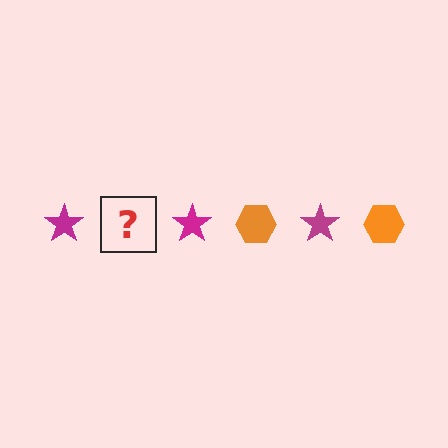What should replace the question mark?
The question mark should be replaced with an orange hexagon.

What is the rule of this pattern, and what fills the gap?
The rule is that the pattern alternates between magenta star and orange hexagon. The gap should be filled with an orange hexagon.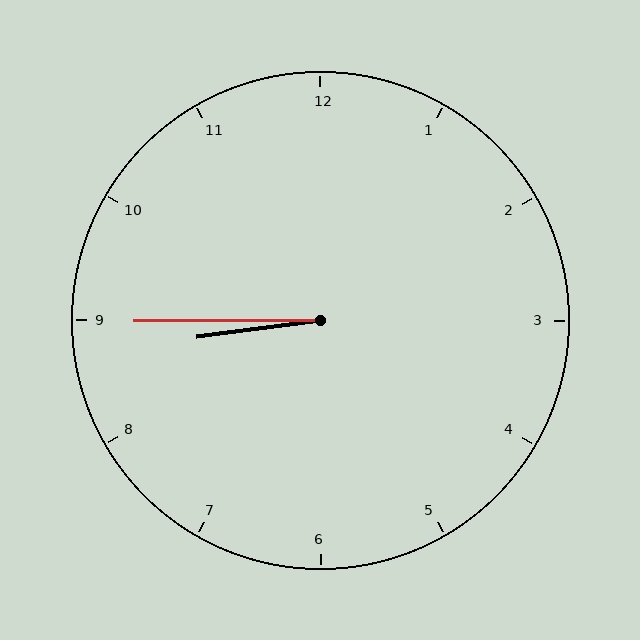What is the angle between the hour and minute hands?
Approximately 8 degrees.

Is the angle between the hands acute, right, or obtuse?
It is acute.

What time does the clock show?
8:45.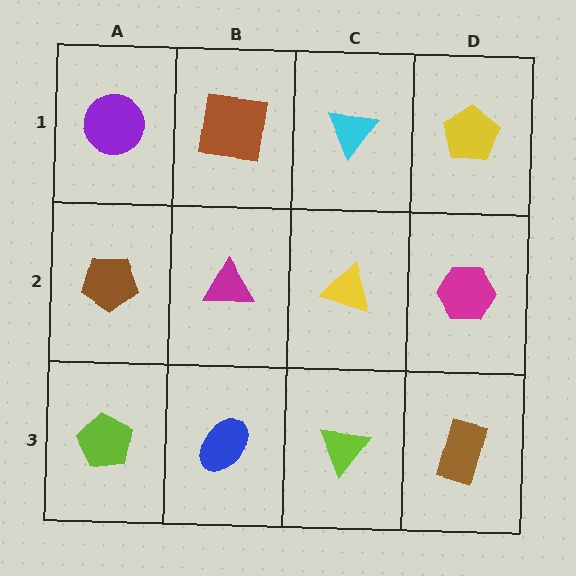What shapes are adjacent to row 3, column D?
A magenta hexagon (row 2, column D), a lime triangle (row 3, column C).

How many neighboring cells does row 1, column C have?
3.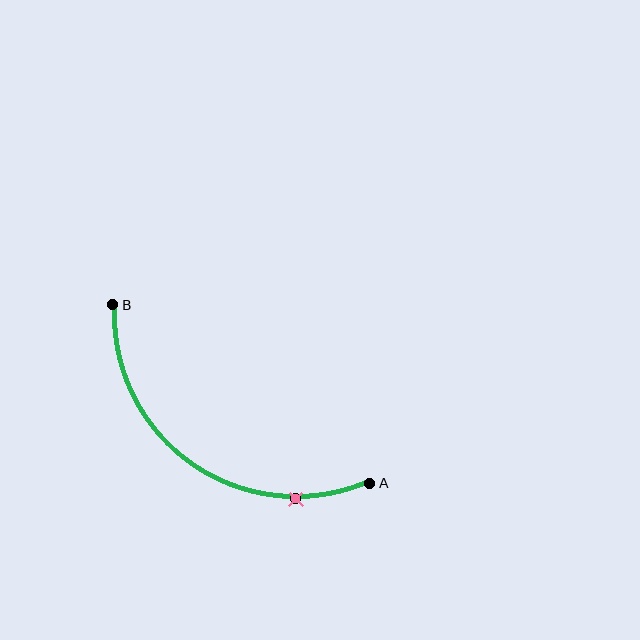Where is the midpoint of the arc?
The arc midpoint is the point on the curve farthest from the straight line joining A and B. It sits below and to the left of that line.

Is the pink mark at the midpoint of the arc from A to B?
No. The pink mark lies on the arc but is closer to endpoint A. The arc midpoint would be at the point on the curve equidistant along the arc from both A and B.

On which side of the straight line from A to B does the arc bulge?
The arc bulges below and to the left of the straight line connecting A and B.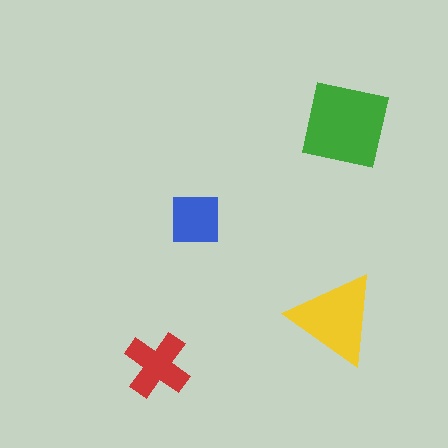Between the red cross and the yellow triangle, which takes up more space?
The yellow triangle.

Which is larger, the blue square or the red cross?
The red cross.